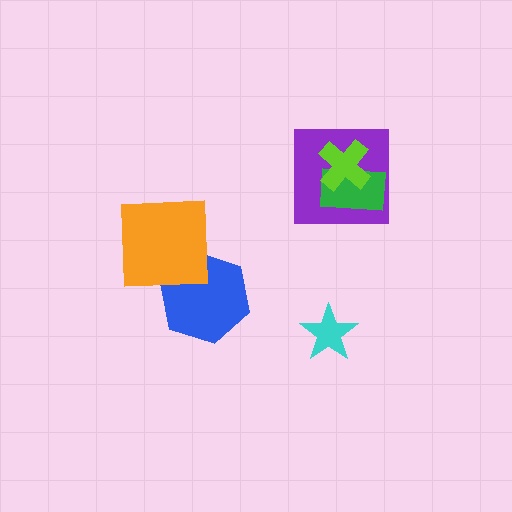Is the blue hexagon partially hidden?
Yes, it is partially covered by another shape.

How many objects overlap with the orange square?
1 object overlaps with the orange square.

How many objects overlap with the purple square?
2 objects overlap with the purple square.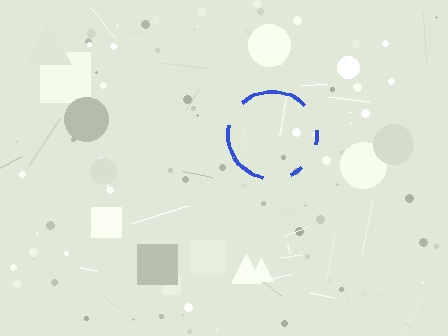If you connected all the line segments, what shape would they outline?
They would outline a circle.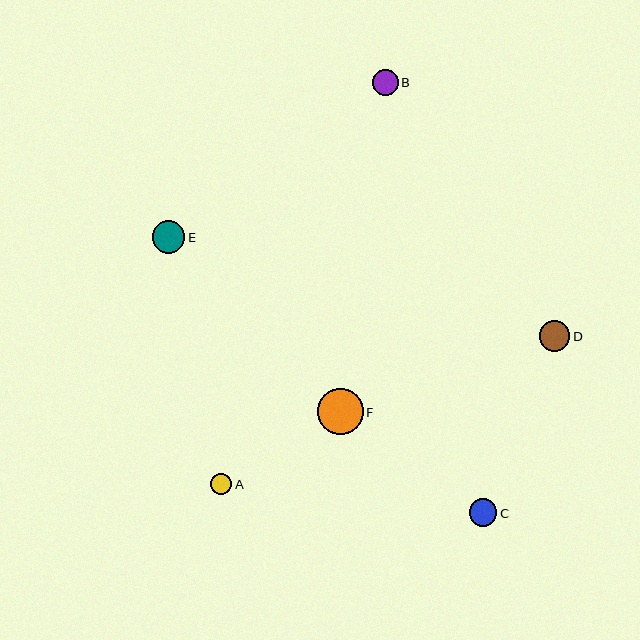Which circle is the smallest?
Circle A is the smallest with a size of approximately 21 pixels.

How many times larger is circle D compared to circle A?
Circle D is approximately 1.4 times the size of circle A.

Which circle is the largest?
Circle F is the largest with a size of approximately 46 pixels.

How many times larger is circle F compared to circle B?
Circle F is approximately 1.8 times the size of circle B.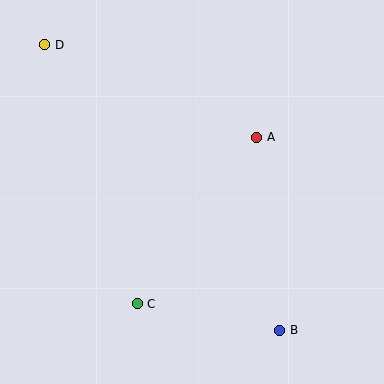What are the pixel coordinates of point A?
Point A is at (257, 137).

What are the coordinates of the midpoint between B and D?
The midpoint between B and D is at (162, 187).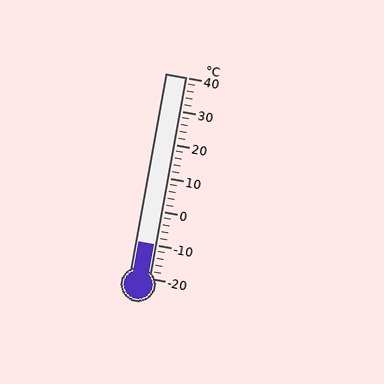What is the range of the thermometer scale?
The thermometer scale ranges from -20°C to 40°C.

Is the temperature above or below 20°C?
The temperature is below 20°C.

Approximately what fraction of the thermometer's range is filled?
The thermometer is filled to approximately 15% of its range.